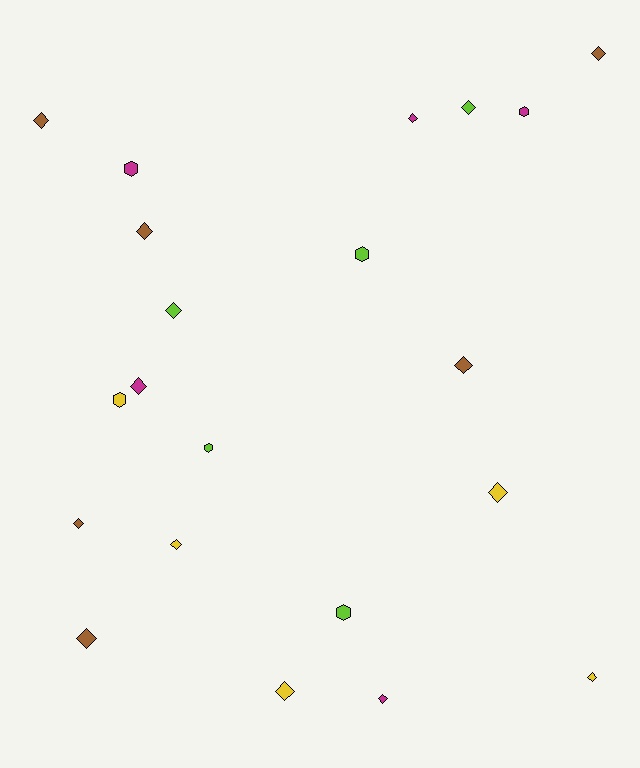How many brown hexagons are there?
There are no brown hexagons.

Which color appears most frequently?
Brown, with 6 objects.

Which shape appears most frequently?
Diamond, with 15 objects.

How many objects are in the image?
There are 21 objects.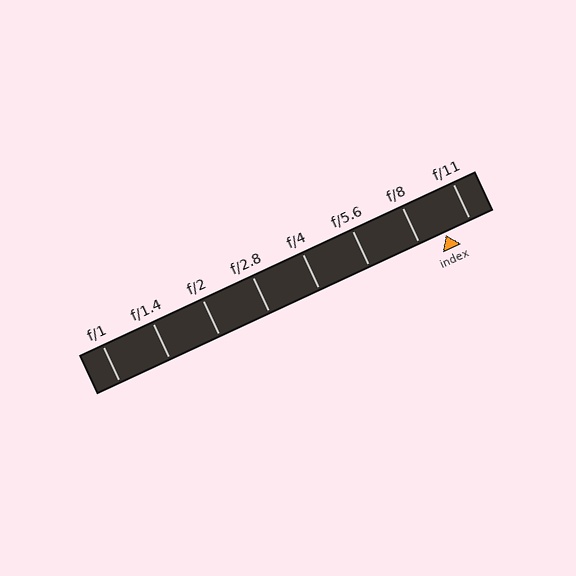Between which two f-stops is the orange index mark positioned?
The index mark is between f/8 and f/11.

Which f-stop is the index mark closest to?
The index mark is closest to f/11.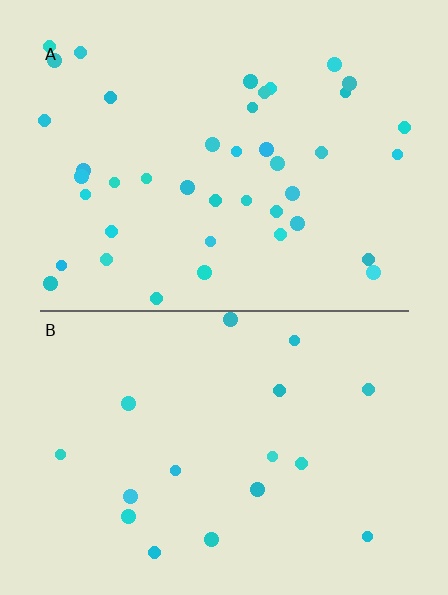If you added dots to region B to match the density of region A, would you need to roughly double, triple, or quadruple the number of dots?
Approximately double.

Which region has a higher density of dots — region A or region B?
A (the top).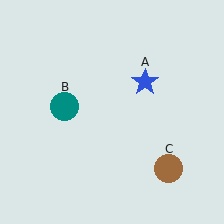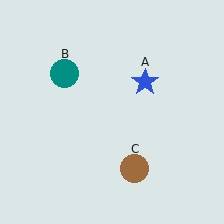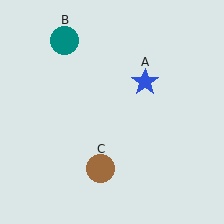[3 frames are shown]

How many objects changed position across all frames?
2 objects changed position: teal circle (object B), brown circle (object C).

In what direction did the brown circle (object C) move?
The brown circle (object C) moved left.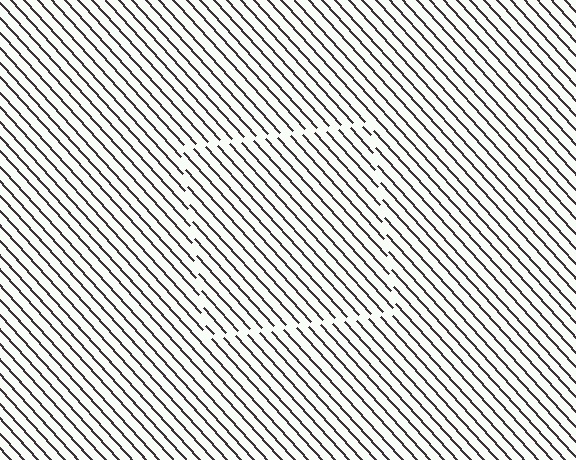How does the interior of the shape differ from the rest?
The interior of the shape contains the same grating, shifted by half a period — the contour is defined by the phase discontinuity where line-ends from the inner and outer gratings abut.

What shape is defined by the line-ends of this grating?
An illusory square. The interior of the shape contains the same grating, shifted by half a period — the contour is defined by the phase discontinuity where line-ends from the inner and outer gratings abut.